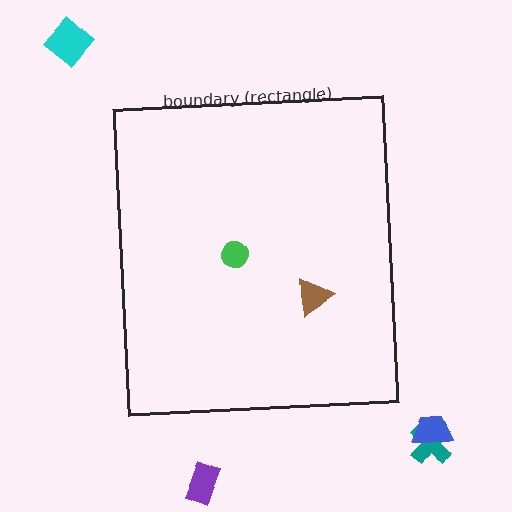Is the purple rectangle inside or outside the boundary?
Outside.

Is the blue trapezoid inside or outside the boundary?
Outside.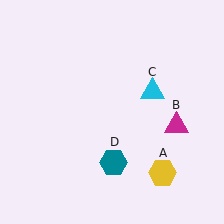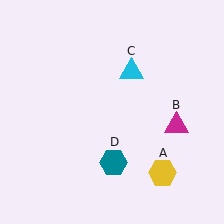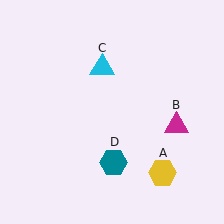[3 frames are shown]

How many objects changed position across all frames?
1 object changed position: cyan triangle (object C).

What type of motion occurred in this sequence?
The cyan triangle (object C) rotated counterclockwise around the center of the scene.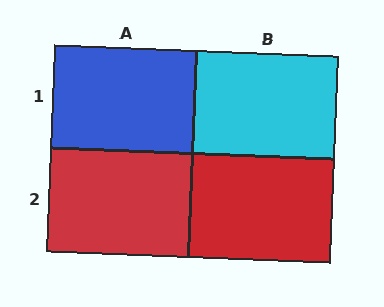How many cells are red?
2 cells are red.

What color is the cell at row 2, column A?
Red.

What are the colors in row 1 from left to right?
Blue, cyan.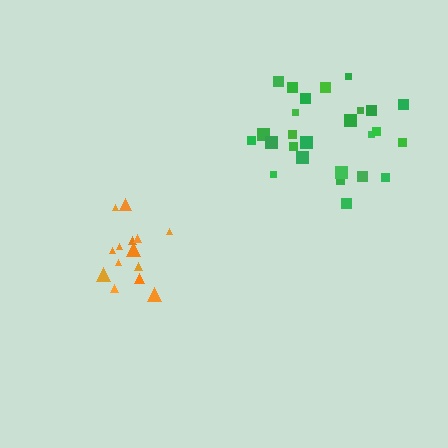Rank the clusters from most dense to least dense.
orange, green.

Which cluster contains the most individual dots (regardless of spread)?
Green (26).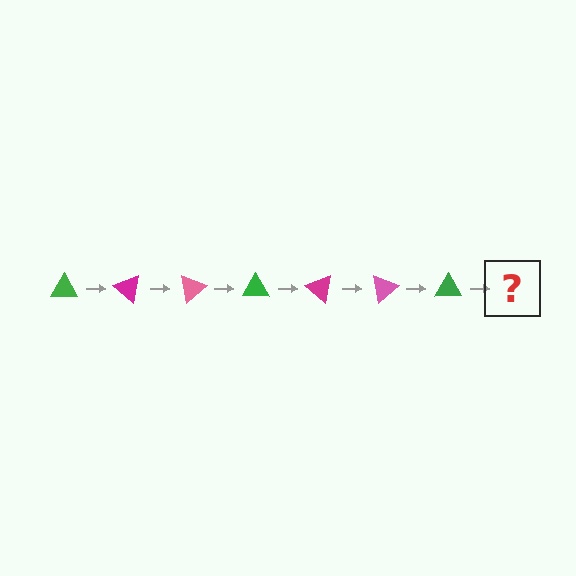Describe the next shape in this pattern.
It should be a magenta triangle, rotated 280 degrees from the start.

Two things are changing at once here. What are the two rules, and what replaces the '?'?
The two rules are that it rotates 40 degrees each step and the color cycles through green, magenta, and pink. The '?' should be a magenta triangle, rotated 280 degrees from the start.